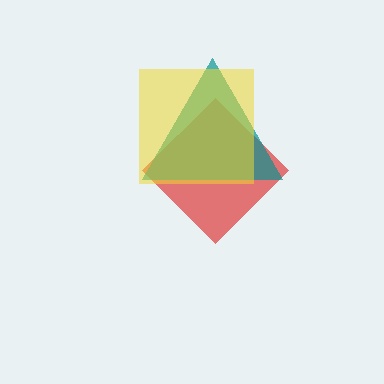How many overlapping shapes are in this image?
There are 3 overlapping shapes in the image.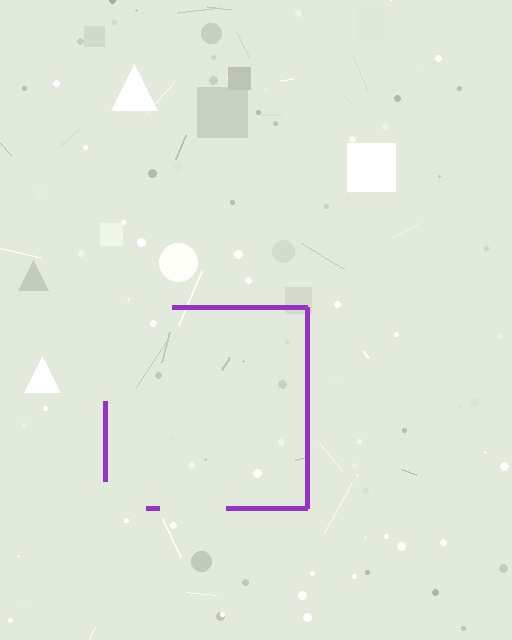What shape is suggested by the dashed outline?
The dashed outline suggests a square.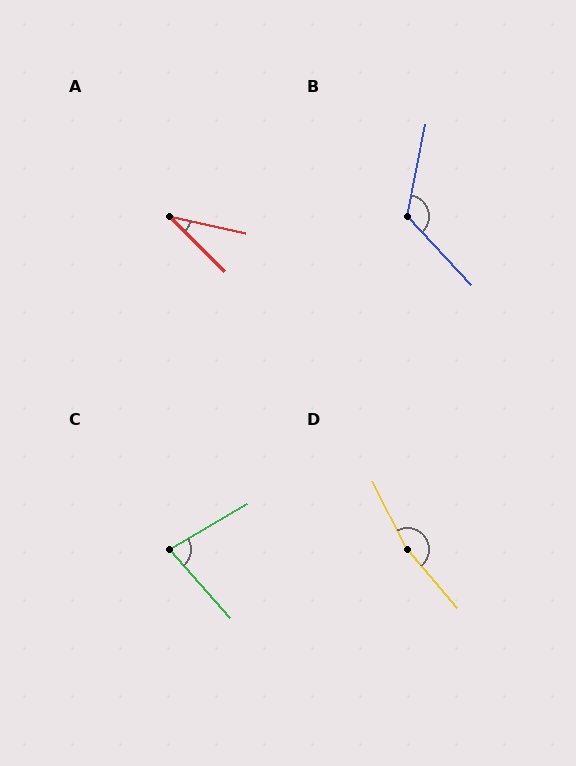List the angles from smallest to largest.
A (32°), C (78°), B (125°), D (166°).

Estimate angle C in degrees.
Approximately 78 degrees.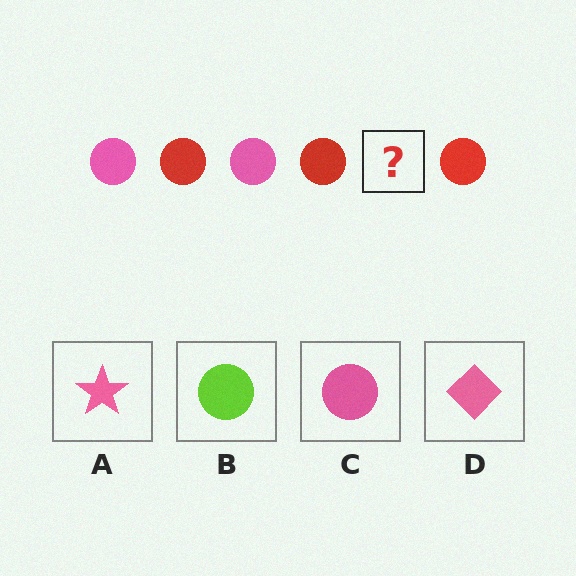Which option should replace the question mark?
Option C.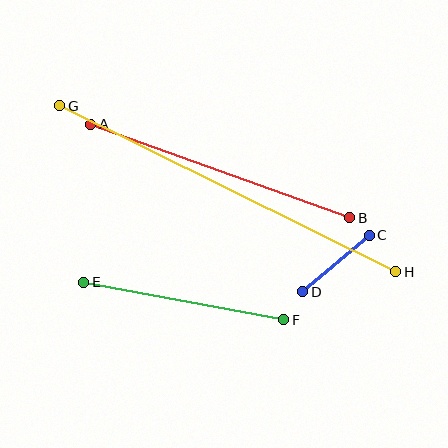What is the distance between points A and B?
The distance is approximately 276 pixels.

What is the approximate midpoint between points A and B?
The midpoint is at approximately (220, 171) pixels.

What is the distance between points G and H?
The distance is approximately 375 pixels.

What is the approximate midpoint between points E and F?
The midpoint is at approximately (184, 301) pixels.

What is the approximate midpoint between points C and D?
The midpoint is at approximately (336, 264) pixels.